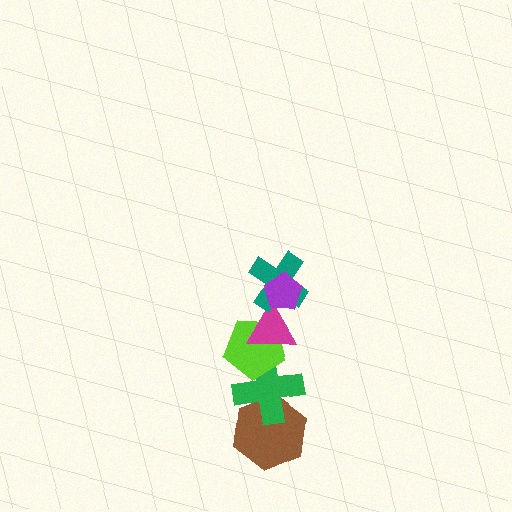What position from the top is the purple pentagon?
The purple pentagon is 1st from the top.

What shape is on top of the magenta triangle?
The teal cross is on top of the magenta triangle.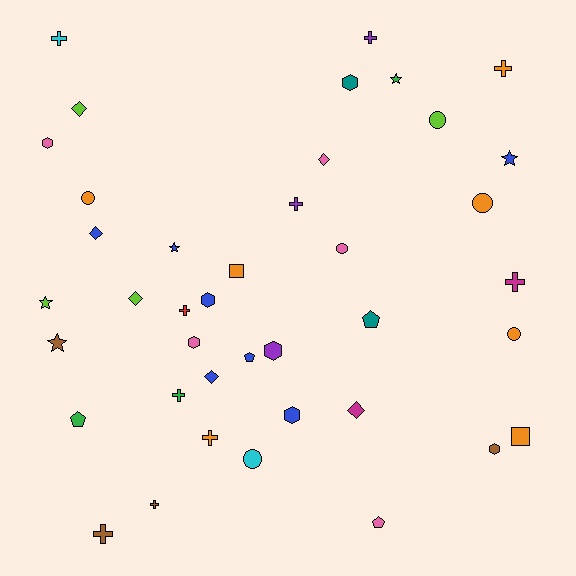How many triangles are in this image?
There are no triangles.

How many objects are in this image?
There are 40 objects.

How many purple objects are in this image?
There are 3 purple objects.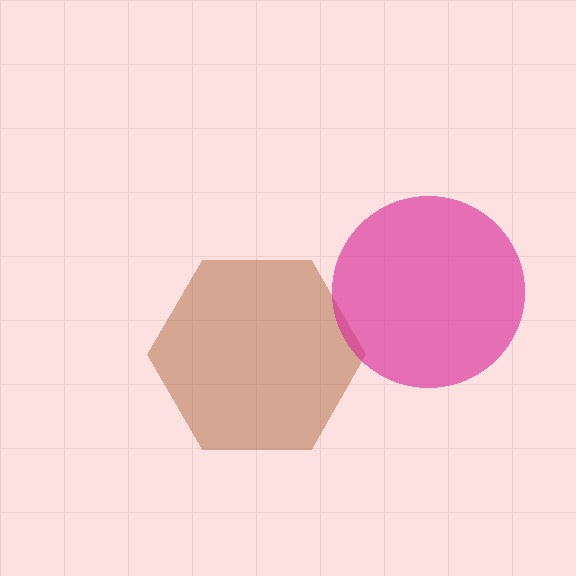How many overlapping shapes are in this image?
There are 2 overlapping shapes in the image.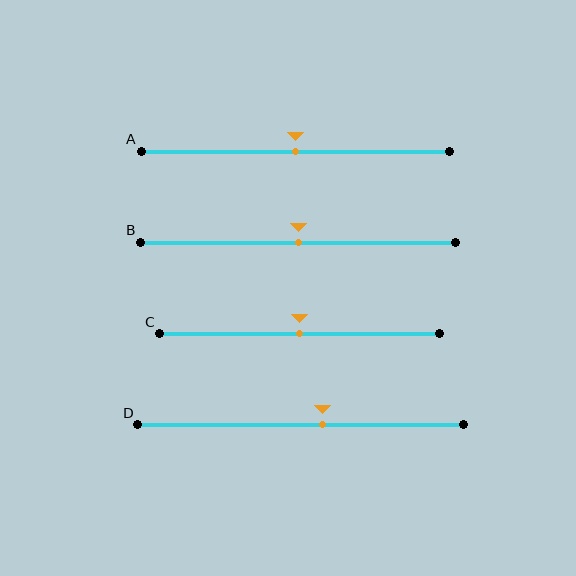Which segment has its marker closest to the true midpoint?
Segment A has its marker closest to the true midpoint.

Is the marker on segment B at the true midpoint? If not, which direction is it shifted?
Yes, the marker on segment B is at the true midpoint.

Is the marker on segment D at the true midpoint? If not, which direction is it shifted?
No, the marker on segment D is shifted to the right by about 7% of the segment length.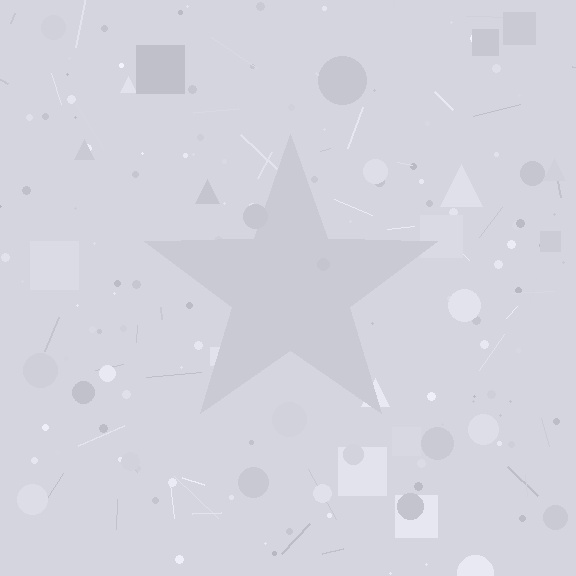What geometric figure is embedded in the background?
A star is embedded in the background.